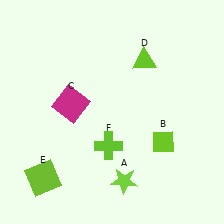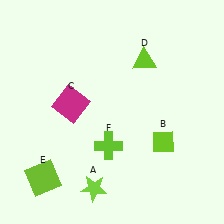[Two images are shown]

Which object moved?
The lime star (A) moved left.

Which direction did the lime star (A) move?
The lime star (A) moved left.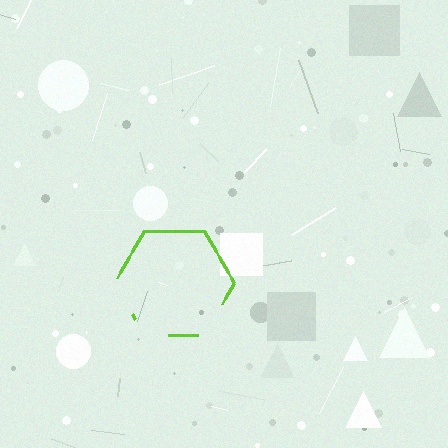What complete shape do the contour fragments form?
The contour fragments form a hexagon.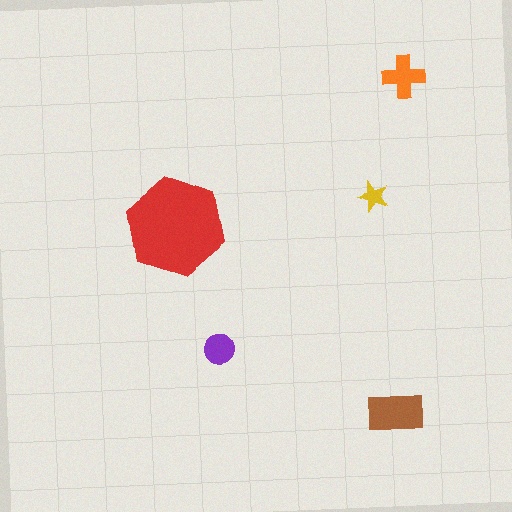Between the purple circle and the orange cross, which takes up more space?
The orange cross.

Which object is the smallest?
The yellow star.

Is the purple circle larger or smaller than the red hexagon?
Smaller.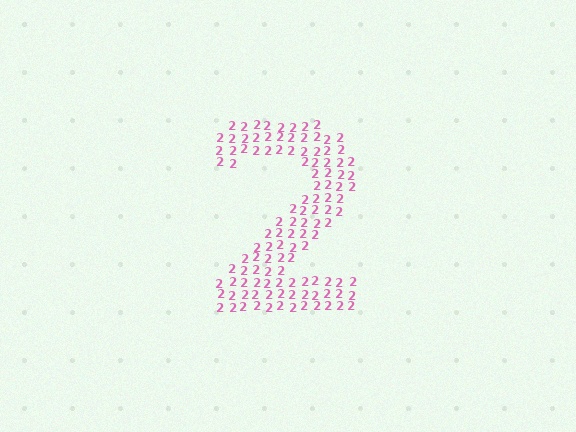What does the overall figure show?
The overall figure shows the digit 2.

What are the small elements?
The small elements are digit 2's.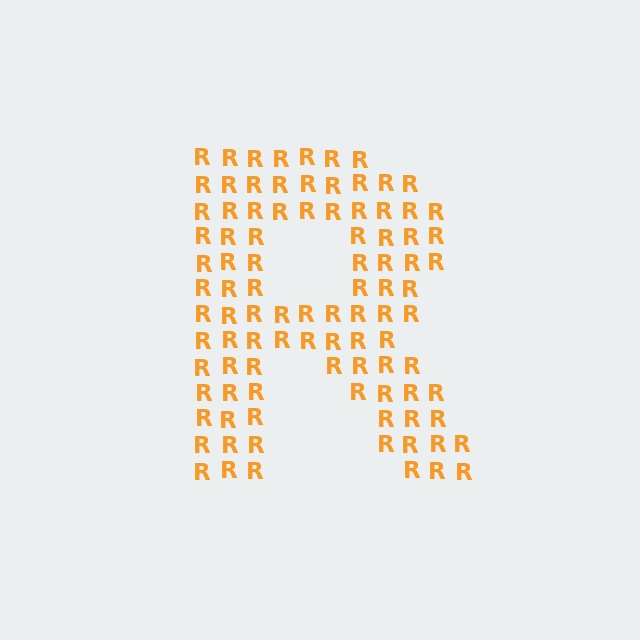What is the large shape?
The large shape is the letter R.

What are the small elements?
The small elements are letter R's.